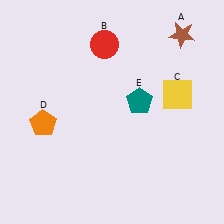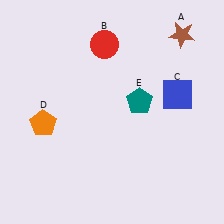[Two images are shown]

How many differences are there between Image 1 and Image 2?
There is 1 difference between the two images.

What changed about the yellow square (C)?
In Image 1, C is yellow. In Image 2, it changed to blue.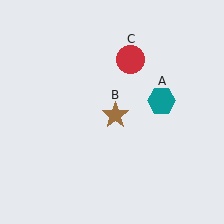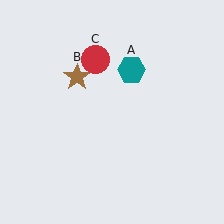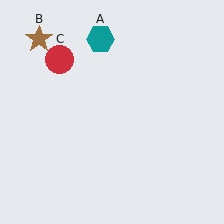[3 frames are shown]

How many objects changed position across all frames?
3 objects changed position: teal hexagon (object A), brown star (object B), red circle (object C).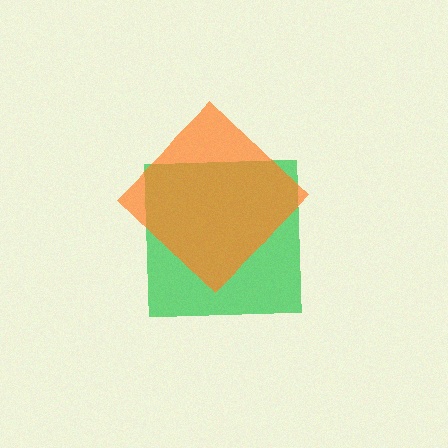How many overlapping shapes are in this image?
There are 2 overlapping shapes in the image.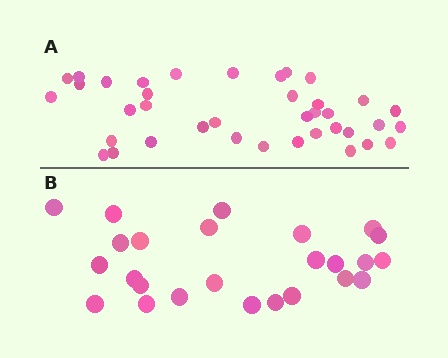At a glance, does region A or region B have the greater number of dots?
Region A (the top region) has more dots.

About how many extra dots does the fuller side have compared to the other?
Region A has approximately 15 more dots than region B.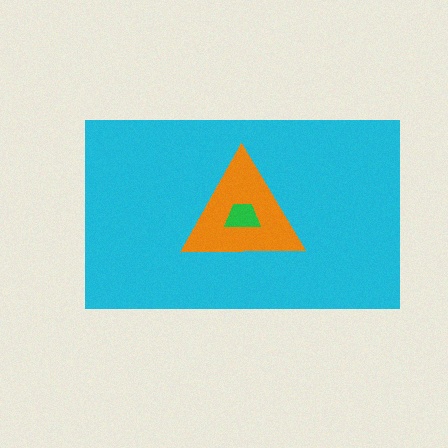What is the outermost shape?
The cyan rectangle.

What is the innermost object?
The green trapezoid.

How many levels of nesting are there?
3.